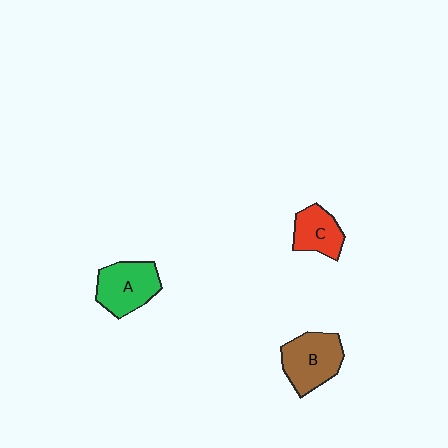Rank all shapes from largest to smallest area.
From largest to smallest: B (brown), A (green), C (red).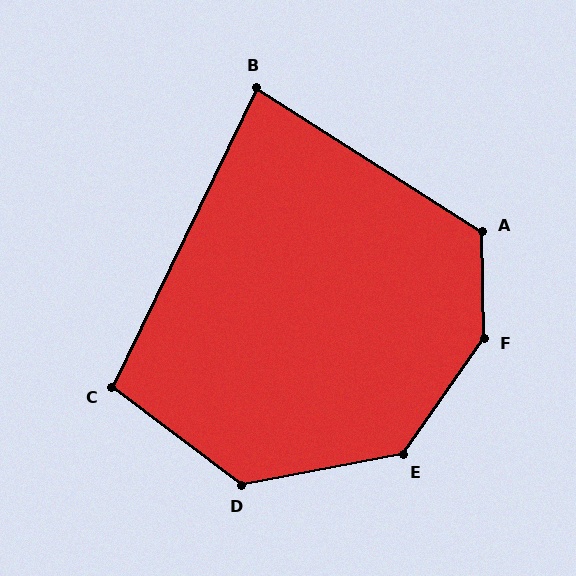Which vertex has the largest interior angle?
F, at approximately 144 degrees.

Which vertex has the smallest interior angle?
B, at approximately 83 degrees.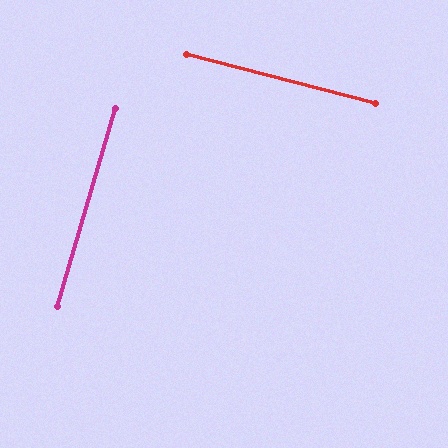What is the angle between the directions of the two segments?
Approximately 88 degrees.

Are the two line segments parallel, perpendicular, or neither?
Perpendicular — they meet at approximately 88°.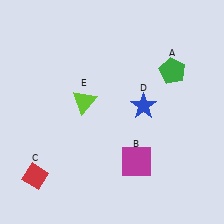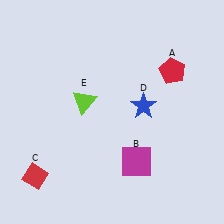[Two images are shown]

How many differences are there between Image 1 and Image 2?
There is 1 difference between the two images.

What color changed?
The pentagon (A) changed from green in Image 1 to red in Image 2.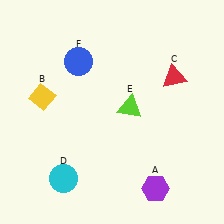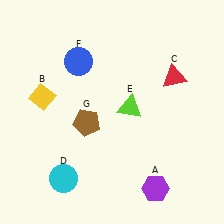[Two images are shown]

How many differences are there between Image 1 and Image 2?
There is 1 difference between the two images.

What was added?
A brown pentagon (G) was added in Image 2.